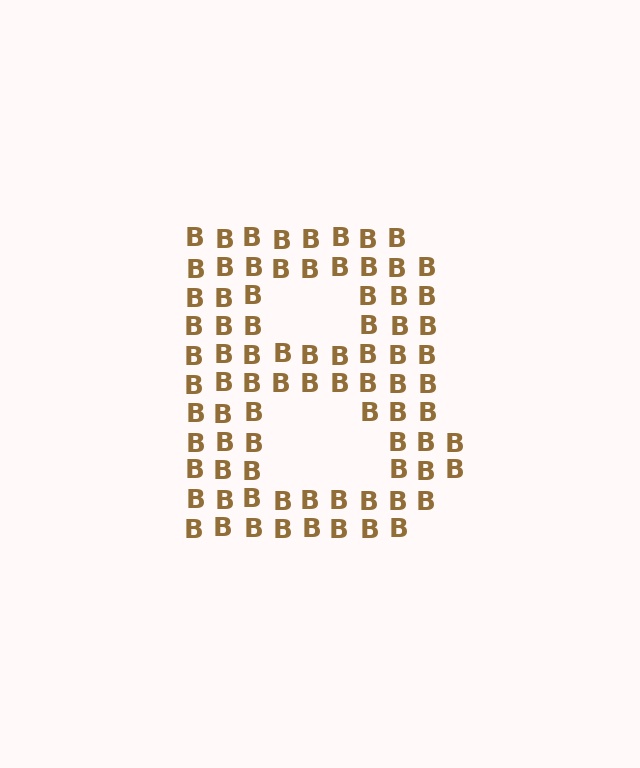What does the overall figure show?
The overall figure shows the letter B.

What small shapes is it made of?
It is made of small letter B's.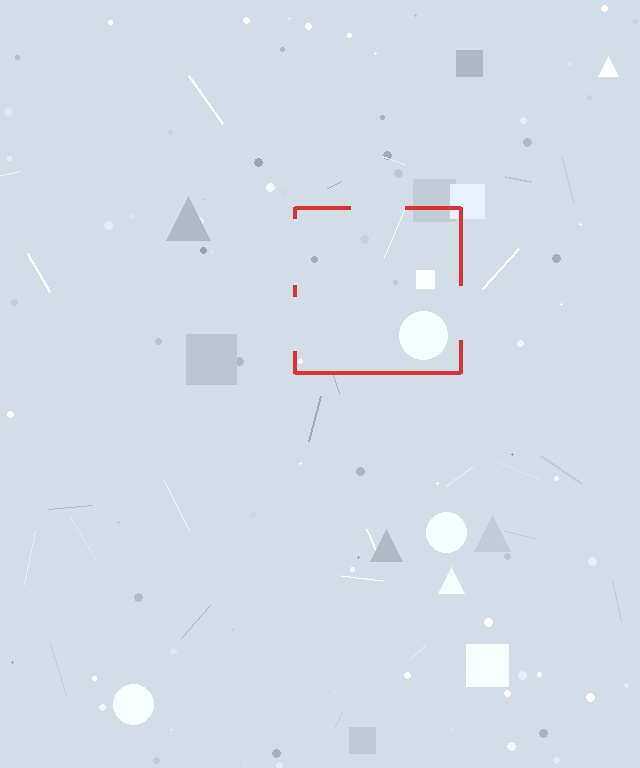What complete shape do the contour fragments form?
The contour fragments form a square.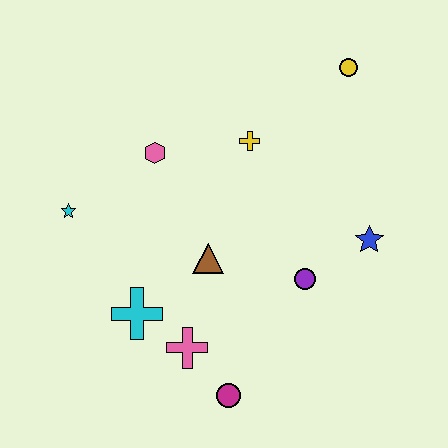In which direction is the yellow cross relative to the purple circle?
The yellow cross is above the purple circle.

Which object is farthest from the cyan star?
The yellow circle is farthest from the cyan star.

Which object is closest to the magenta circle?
The pink cross is closest to the magenta circle.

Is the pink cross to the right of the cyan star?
Yes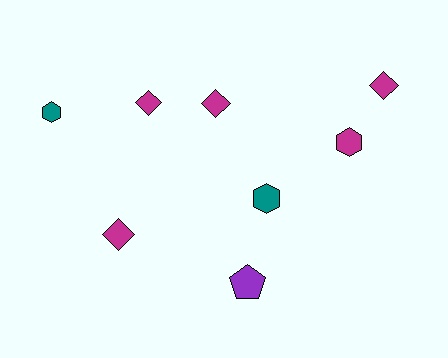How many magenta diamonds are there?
There are 4 magenta diamonds.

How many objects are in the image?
There are 8 objects.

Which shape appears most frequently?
Diamond, with 4 objects.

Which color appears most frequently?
Magenta, with 5 objects.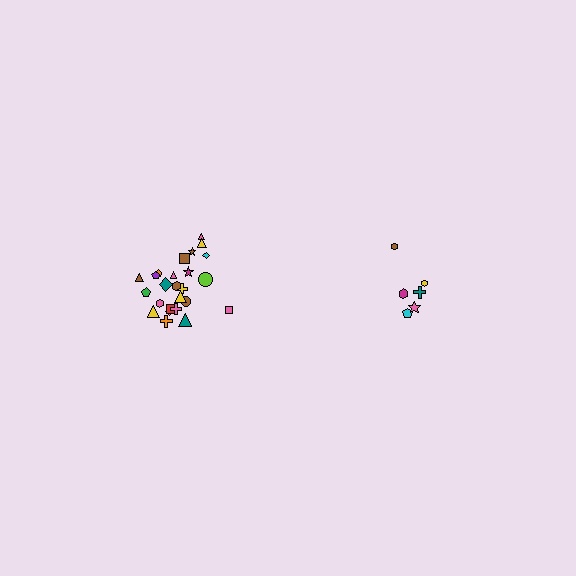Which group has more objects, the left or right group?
The left group.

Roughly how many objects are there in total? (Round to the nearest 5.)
Roughly 30 objects in total.